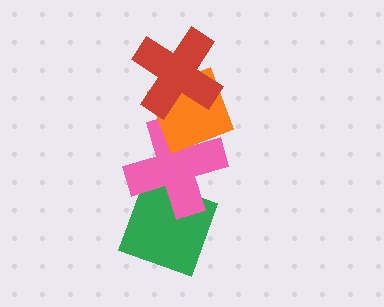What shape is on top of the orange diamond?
The red cross is on top of the orange diamond.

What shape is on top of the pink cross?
The orange diamond is on top of the pink cross.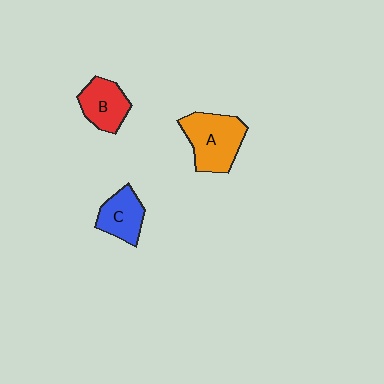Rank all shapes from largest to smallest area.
From largest to smallest: A (orange), B (red), C (blue).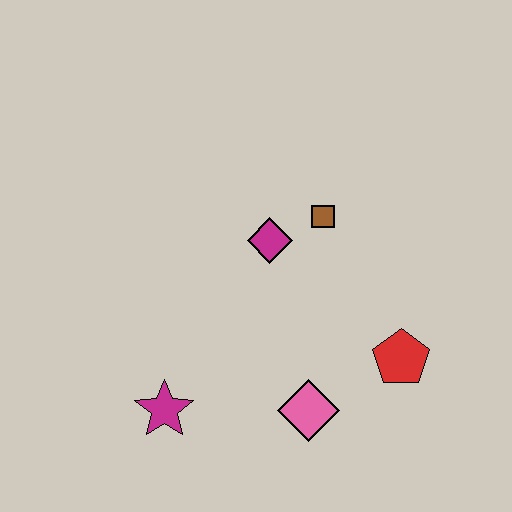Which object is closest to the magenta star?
The pink diamond is closest to the magenta star.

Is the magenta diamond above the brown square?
No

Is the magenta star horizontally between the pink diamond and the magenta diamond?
No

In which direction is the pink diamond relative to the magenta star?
The pink diamond is to the right of the magenta star.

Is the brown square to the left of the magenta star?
No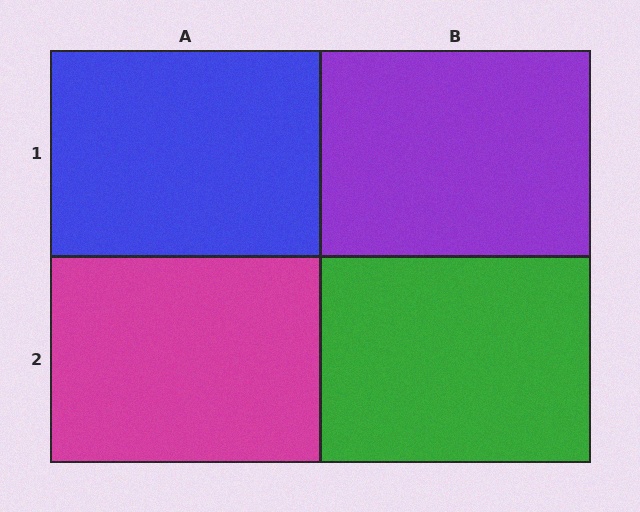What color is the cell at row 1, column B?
Purple.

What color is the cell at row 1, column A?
Blue.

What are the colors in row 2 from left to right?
Magenta, green.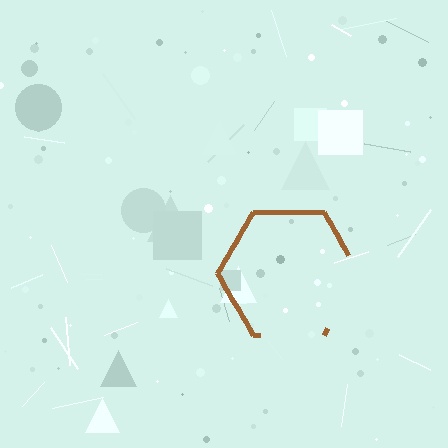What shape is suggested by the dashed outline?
The dashed outline suggests a hexagon.